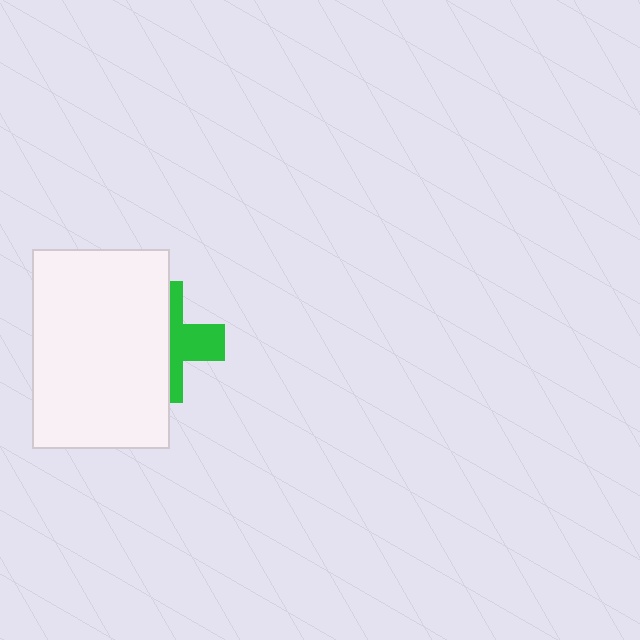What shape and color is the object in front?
The object in front is a white rectangle.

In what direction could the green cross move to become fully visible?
The green cross could move right. That would shift it out from behind the white rectangle entirely.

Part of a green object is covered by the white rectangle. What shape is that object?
It is a cross.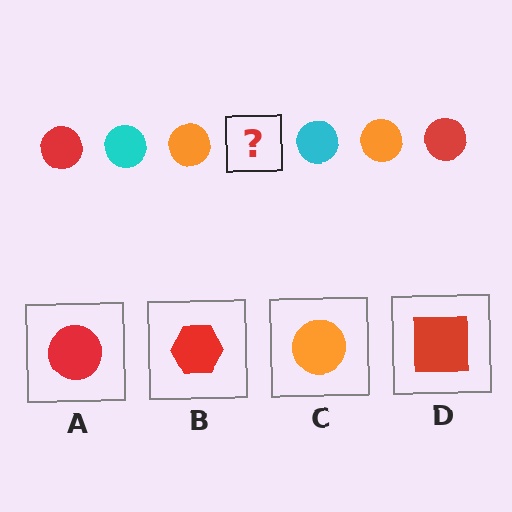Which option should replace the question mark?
Option A.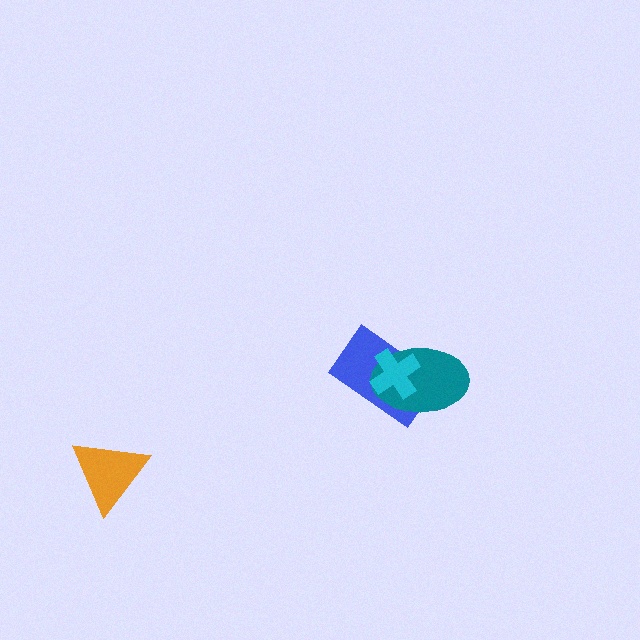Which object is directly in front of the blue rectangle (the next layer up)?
The teal ellipse is directly in front of the blue rectangle.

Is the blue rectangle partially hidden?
Yes, it is partially covered by another shape.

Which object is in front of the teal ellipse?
The cyan cross is in front of the teal ellipse.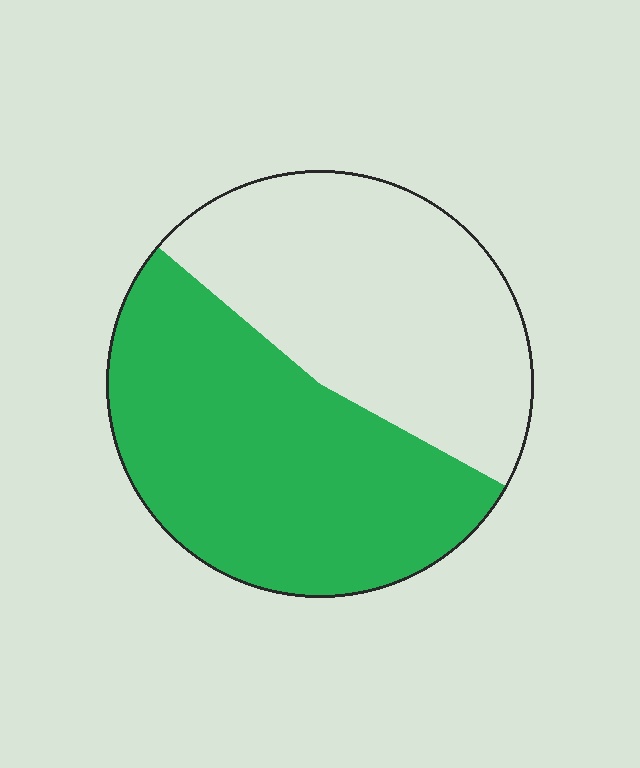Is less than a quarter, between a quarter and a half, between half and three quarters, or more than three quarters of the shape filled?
Between half and three quarters.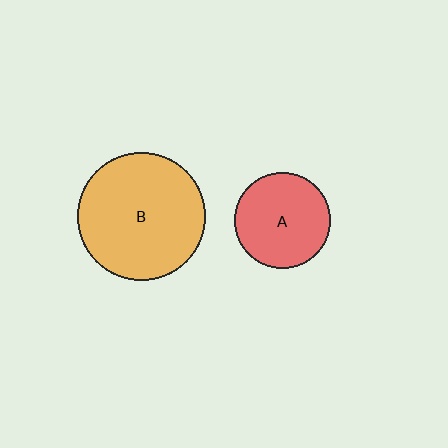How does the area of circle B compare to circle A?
Approximately 1.8 times.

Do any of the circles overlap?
No, none of the circles overlap.